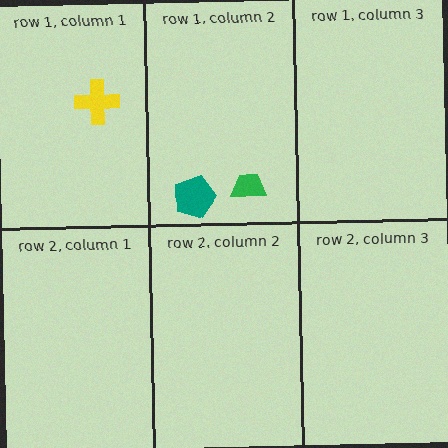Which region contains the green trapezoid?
The row 1, column 2 region.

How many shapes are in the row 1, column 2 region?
2.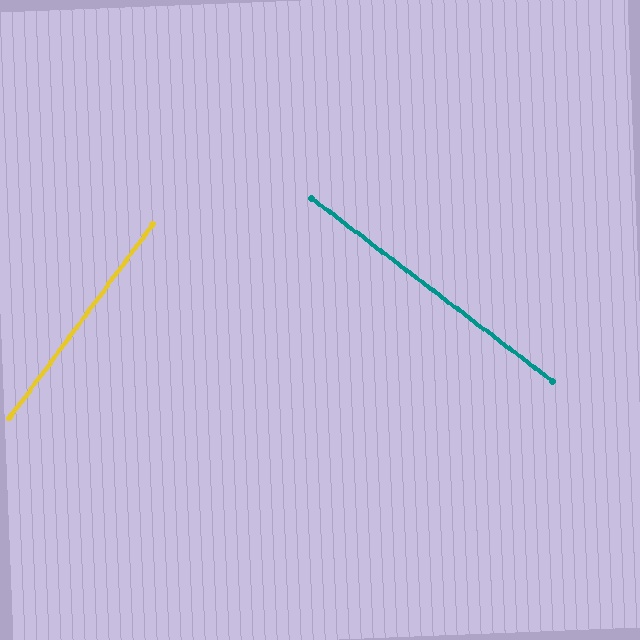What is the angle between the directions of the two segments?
Approximately 89 degrees.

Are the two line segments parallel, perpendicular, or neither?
Perpendicular — they meet at approximately 89°.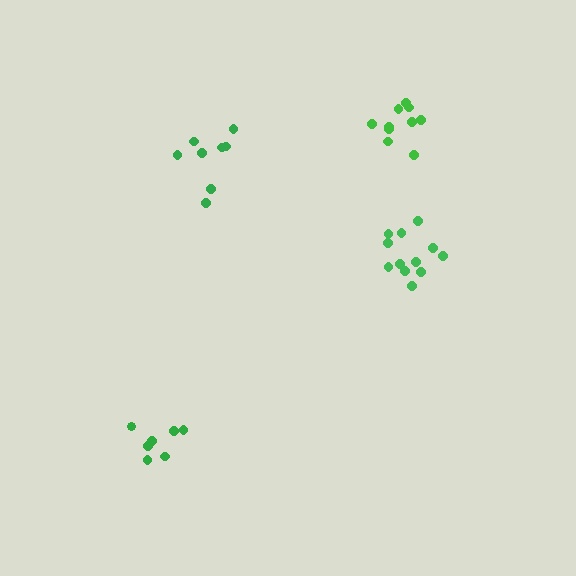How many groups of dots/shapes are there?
There are 4 groups.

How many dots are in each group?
Group 1: 8 dots, Group 2: 12 dots, Group 3: 10 dots, Group 4: 7 dots (37 total).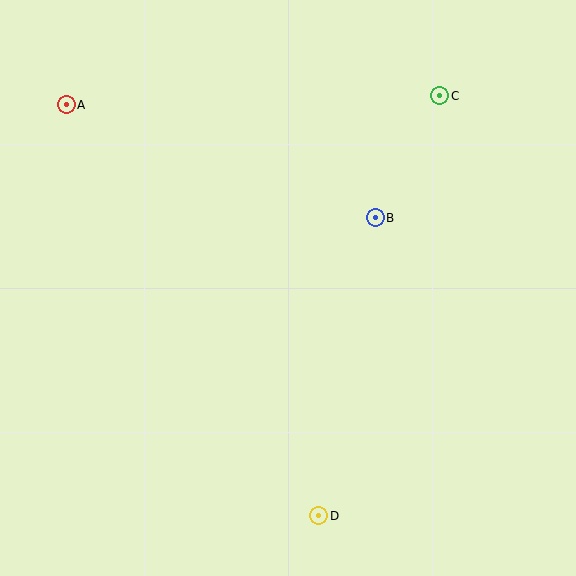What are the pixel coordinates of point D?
Point D is at (319, 516).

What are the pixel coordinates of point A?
Point A is at (66, 105).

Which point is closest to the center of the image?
Point B at (375, 218) is closest to the center.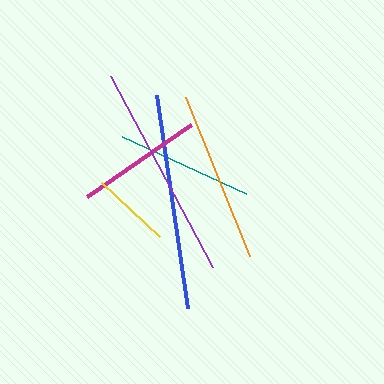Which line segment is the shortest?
The yellow line is the shortest at approximately 79 pixels.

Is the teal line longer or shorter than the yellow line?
The teal line is longer than the yellow line.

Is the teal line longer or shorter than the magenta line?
The teal line is longer than the magenta line.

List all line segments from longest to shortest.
From longest to shortest: purple, blue, orange, teal, magenta, yellow.